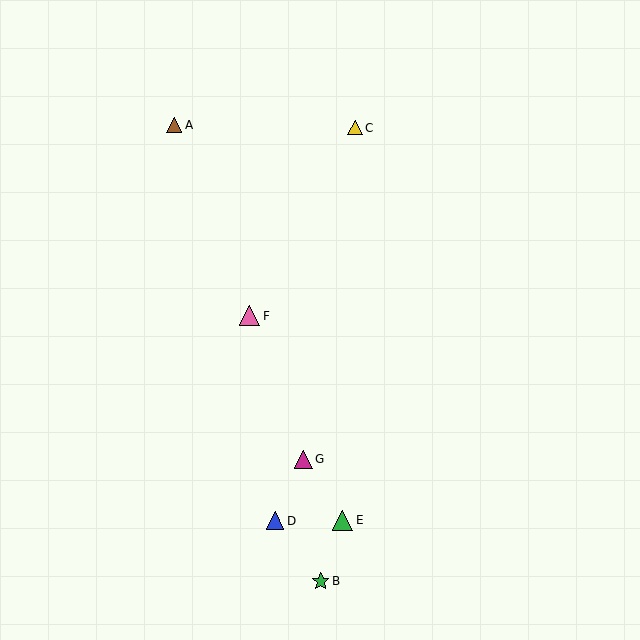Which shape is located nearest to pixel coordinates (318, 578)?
The green star (labeled B) at (321, 581) is nearest to that location.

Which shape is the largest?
The green triangle (labeled E) is the largest.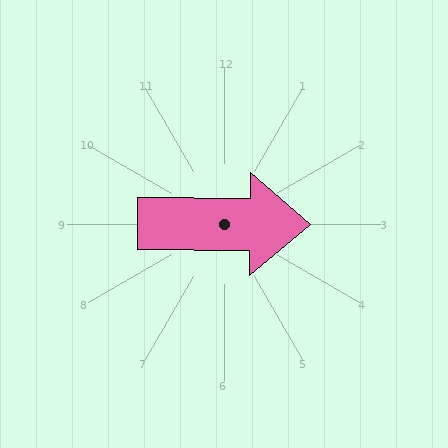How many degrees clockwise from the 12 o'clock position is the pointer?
Approximately 90 degrees.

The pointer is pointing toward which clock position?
Roughly 3 o'clock.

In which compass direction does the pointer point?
East.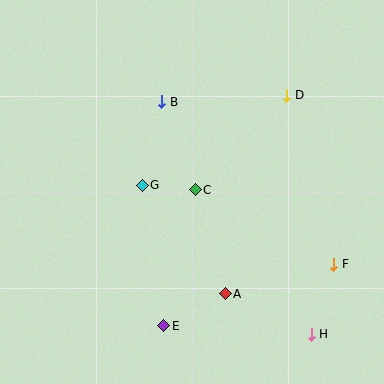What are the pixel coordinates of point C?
Point C is at (195, 190).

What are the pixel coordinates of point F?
Point F is at (334, 264).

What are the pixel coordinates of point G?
Point G is at (142, 185).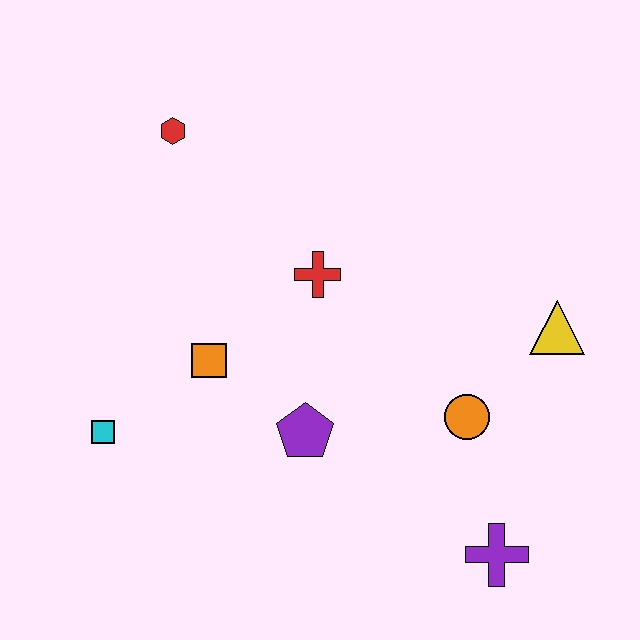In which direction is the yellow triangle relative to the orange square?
The yellow triangle is to the right of the orange square.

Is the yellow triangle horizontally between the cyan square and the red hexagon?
No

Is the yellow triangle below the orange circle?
No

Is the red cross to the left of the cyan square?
No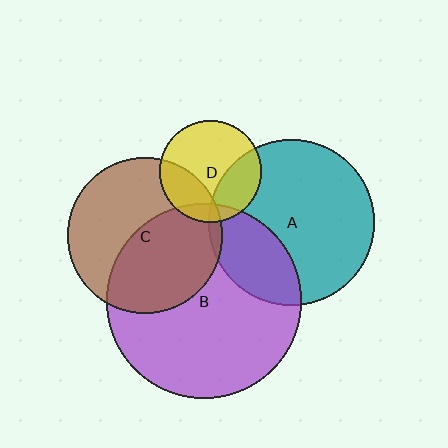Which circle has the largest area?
Circle B (purple).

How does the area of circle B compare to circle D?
Approximately 3.6 times.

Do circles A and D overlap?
Yes.